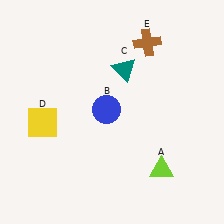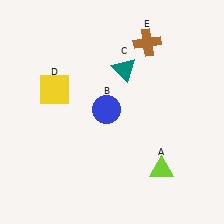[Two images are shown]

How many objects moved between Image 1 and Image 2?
1 object moved between the two images.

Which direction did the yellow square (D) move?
The yellow square (D) moved up.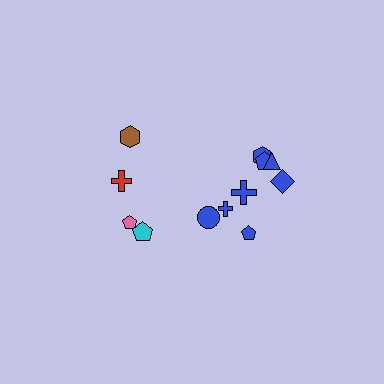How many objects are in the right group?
There are 8 objects.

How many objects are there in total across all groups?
There are 12 objects.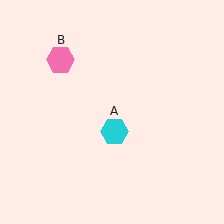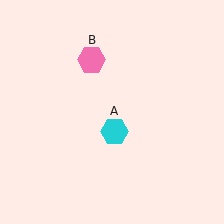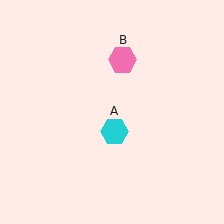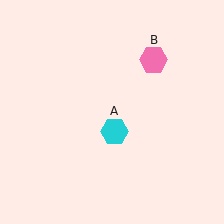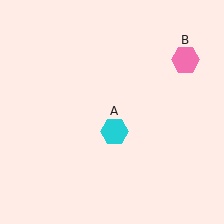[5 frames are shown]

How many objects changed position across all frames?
1 object changed position: pink hexagon (object B).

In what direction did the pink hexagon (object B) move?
The pink hexagon (object B) moved right.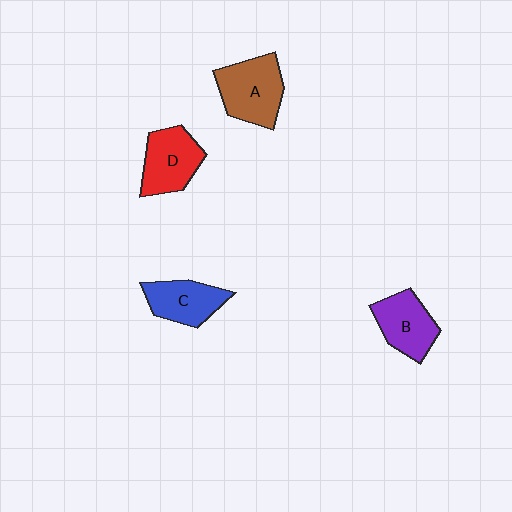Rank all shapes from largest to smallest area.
From largest to smallest: A (brown), D (red), B (purple), C (blue).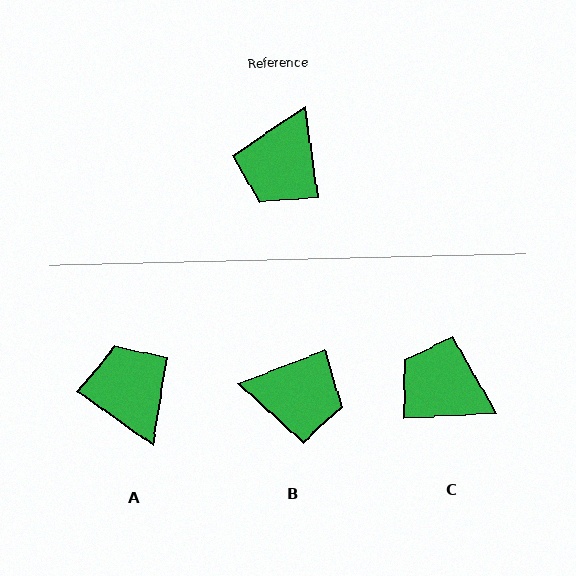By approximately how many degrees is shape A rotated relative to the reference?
Approximately 133 degrees clockwise.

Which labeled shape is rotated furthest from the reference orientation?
A, about 133 degrees away.